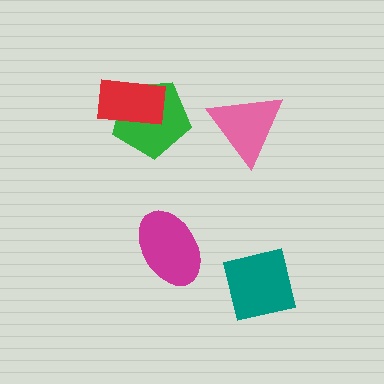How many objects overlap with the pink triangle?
0 objects overlap with the pink triangle.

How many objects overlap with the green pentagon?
1 object overlaps with the green pentagon.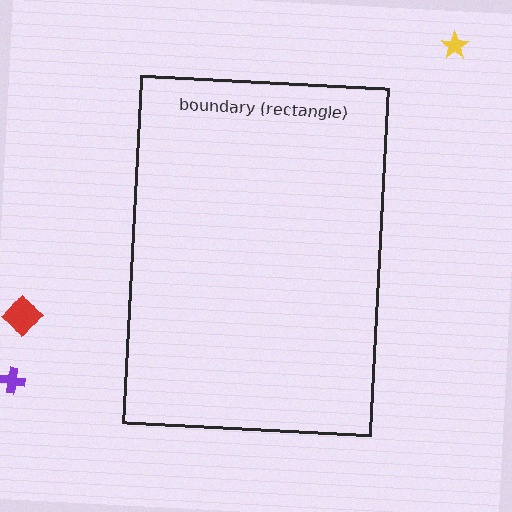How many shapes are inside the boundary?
0 inside, 3 outside.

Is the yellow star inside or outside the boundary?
Outside.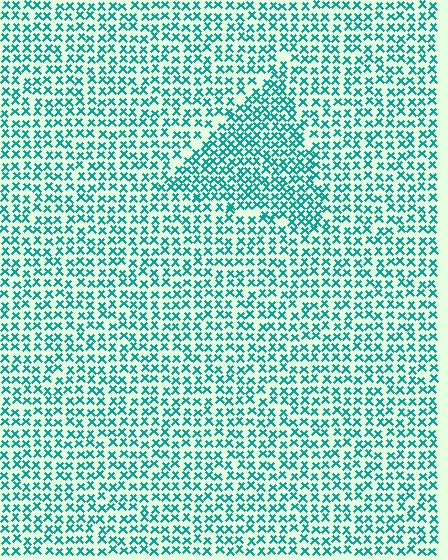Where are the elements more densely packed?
The elements are more densely packed inside the triangle boundary.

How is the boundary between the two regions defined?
The boundary is defined by a change in element density (approximately 1.5x ratio). All elements are the same color, size, and shape.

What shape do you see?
I see a triangle.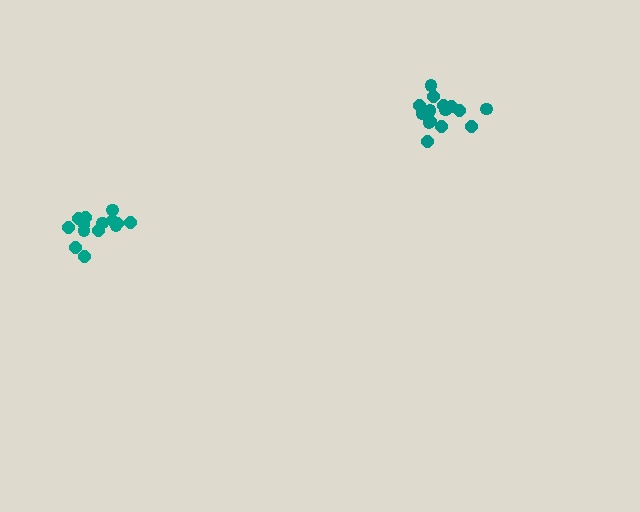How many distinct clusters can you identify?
There are 2 distinct clusters.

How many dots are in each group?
Group 1: 15 dots, Group 2: 14 dots (29 total).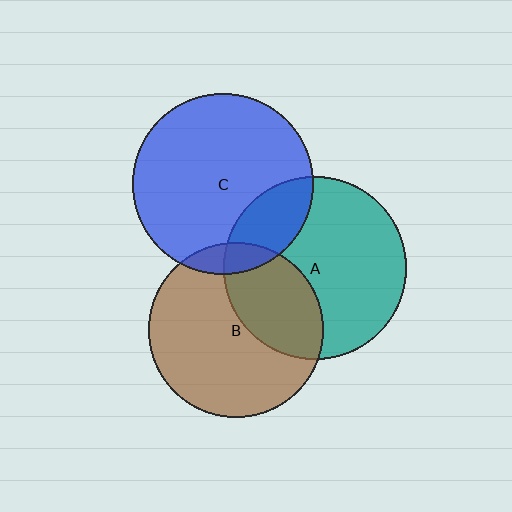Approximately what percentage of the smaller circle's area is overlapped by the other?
Approximately 10%.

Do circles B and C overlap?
Yes.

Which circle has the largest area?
Circle A (teal).